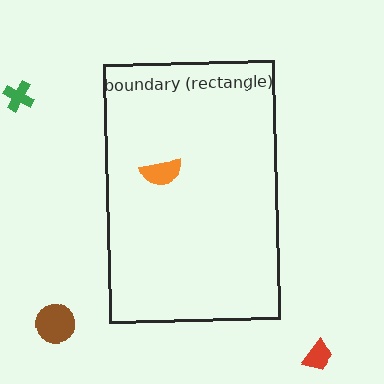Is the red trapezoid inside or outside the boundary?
Outside.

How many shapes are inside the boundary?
1 inside, 3 outside.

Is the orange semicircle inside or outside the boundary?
Inside.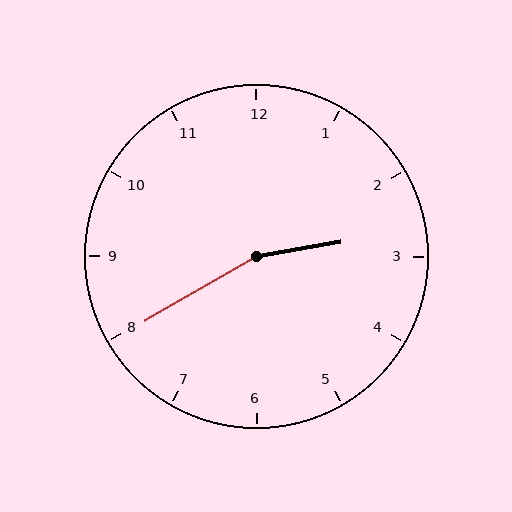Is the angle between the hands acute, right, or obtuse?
It is obtuse.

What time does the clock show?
2:40.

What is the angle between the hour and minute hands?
Approximately 160 degrees.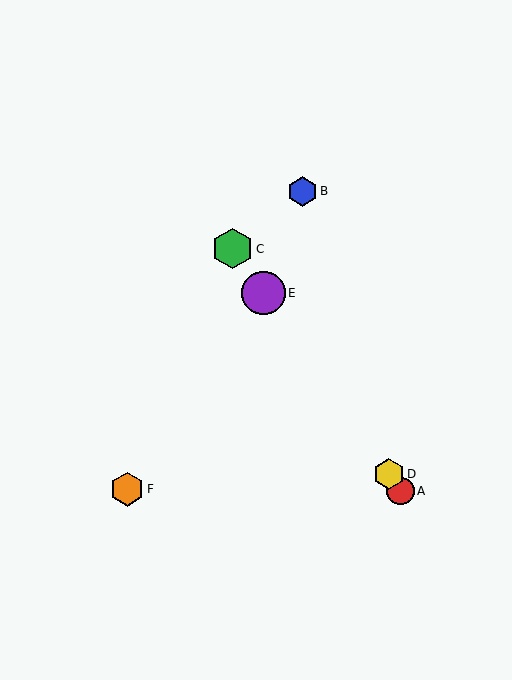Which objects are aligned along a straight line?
Objects A, C, D, E are aligned along a straight line.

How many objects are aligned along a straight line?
4 objects (A, C, D, E) are aligned along a straight line.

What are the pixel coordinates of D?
Object D is at (389, 474).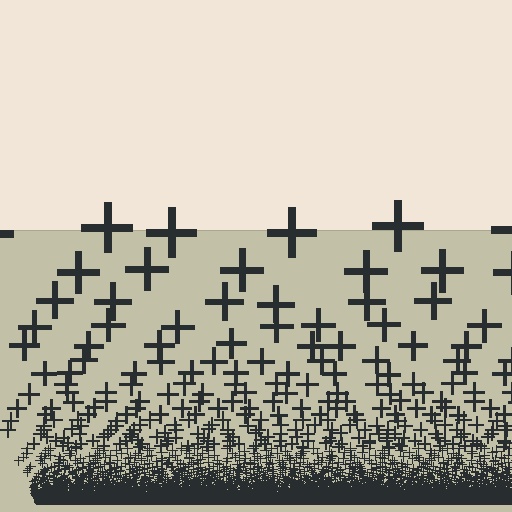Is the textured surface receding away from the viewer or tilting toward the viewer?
The surface appears to tilt toward the viewer. Texture elements get larger and sparser toward the top.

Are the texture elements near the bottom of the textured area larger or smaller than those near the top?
Smaller. The gradient is inverted — elements near the bottom are smaller and denser.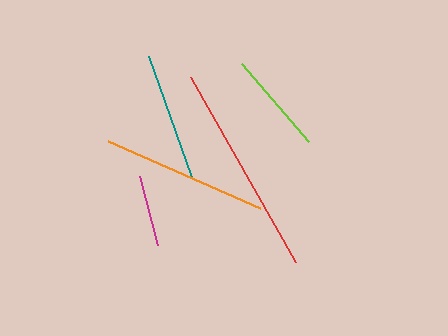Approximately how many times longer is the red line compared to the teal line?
The red line is approximately 1.6 times the length of the teal line.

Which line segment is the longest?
The red line is the longest at approximately 212 pixels.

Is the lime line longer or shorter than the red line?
The red line is longer than the lime line.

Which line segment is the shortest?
The magenta line is the shortest at approximately 72 pixels.